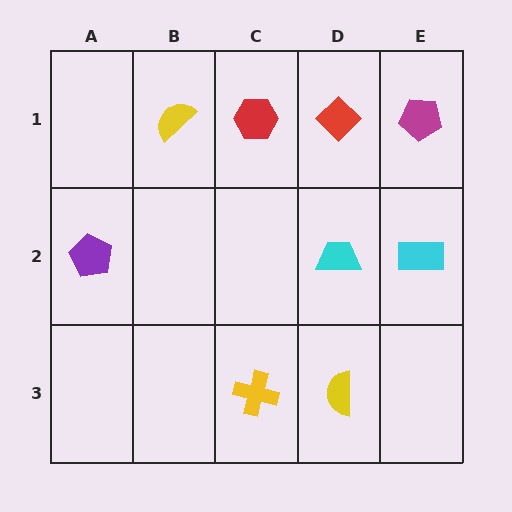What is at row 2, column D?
A cyan trapezoid.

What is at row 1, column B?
A yellow semicircle.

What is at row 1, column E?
A magenta pentagon.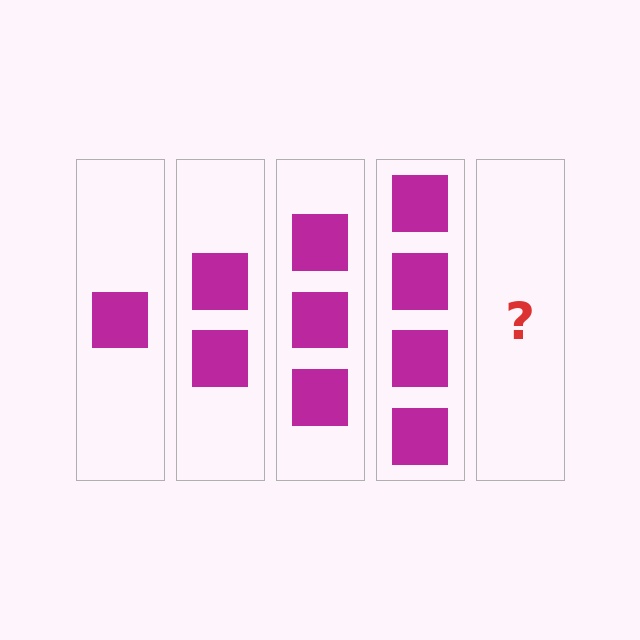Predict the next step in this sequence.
The next step is 5 squares.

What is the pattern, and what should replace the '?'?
The pattern is that each step adds one more square. The '?' should be 5 squares.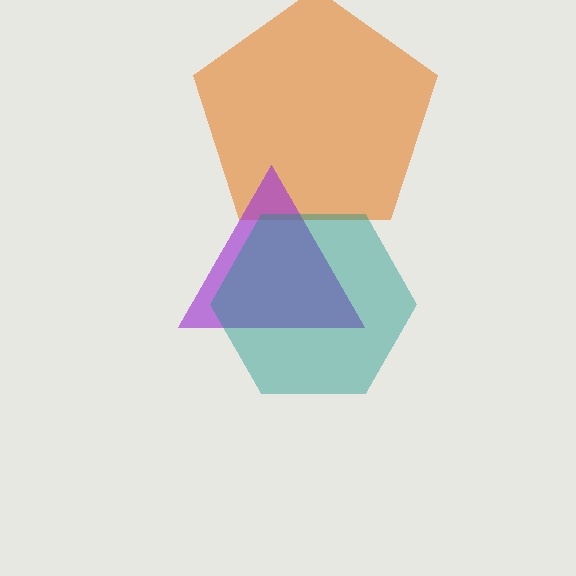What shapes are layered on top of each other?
The layered shapes are: an orange pentagon, a purple triangle, a teal hexagon.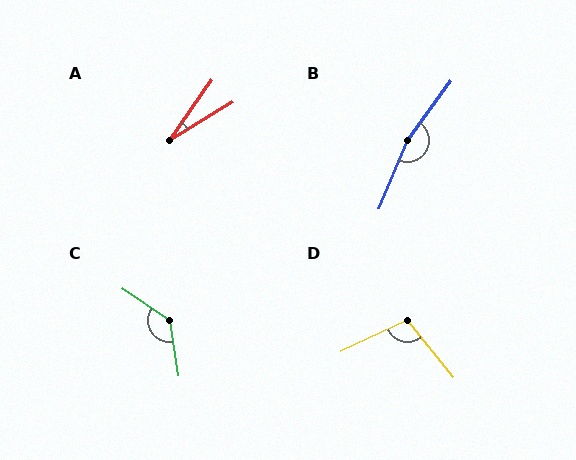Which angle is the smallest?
A, at approximately 23 degrees.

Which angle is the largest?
B, at approximately 167 degrees.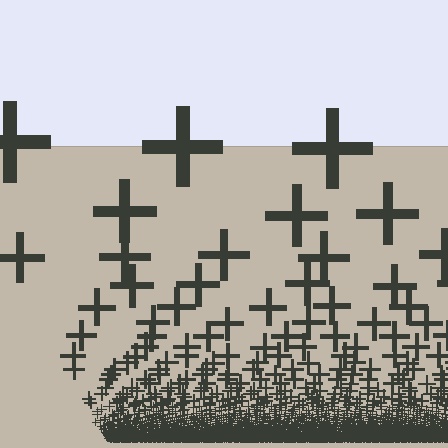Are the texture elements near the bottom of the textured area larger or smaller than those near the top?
Smaller. The gradient is inverted — elements near the bottom are smaller and denser.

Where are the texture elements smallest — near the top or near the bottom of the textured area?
Near the bottom.